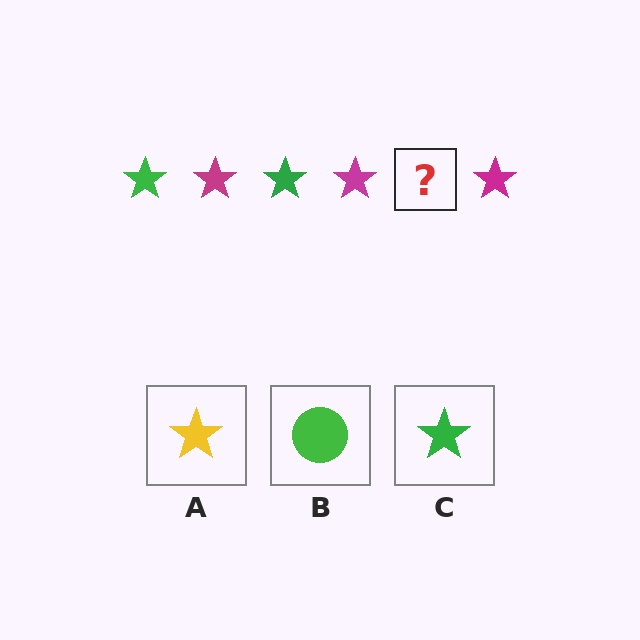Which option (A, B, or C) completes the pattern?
C.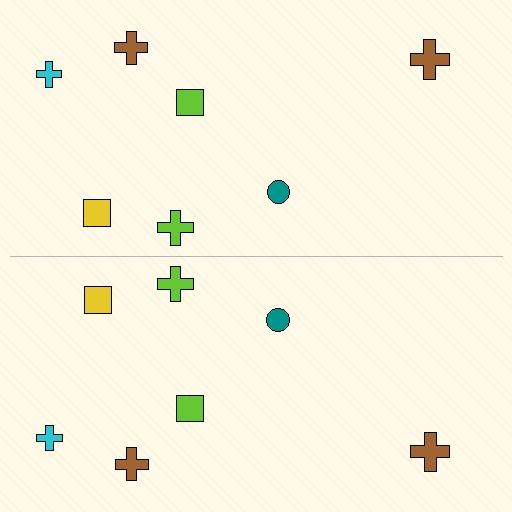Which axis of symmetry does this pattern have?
The pattern has a horizontal axis of symmetry running through the center of the image.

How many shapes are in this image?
There are 14 shapes in this image.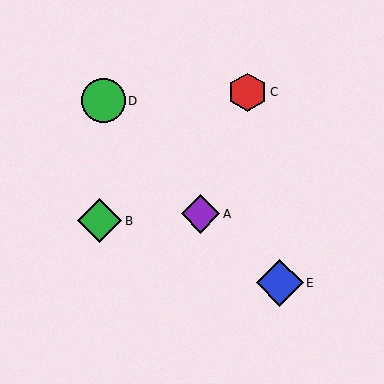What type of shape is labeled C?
Shape C is a red hexagon.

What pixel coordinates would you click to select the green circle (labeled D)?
Click at (103, 101) to select the green circle D.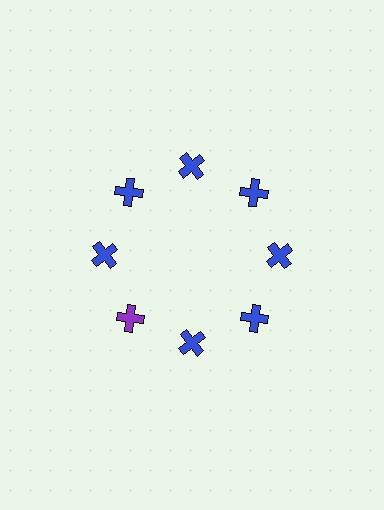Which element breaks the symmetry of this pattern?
The purple cross at roughly the 8 o'clock position breaks the symmetry. All other shapes are blue crosses.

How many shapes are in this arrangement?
There are 8 shapes arranged in a ring pattern.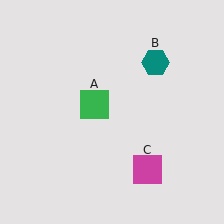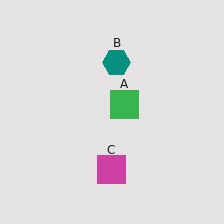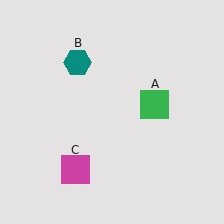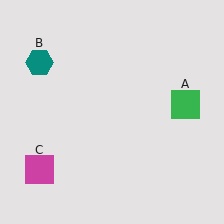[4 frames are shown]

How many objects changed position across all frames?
3 objects changed position: green square (object A), teal hexagon (object B), magenta square (object C).